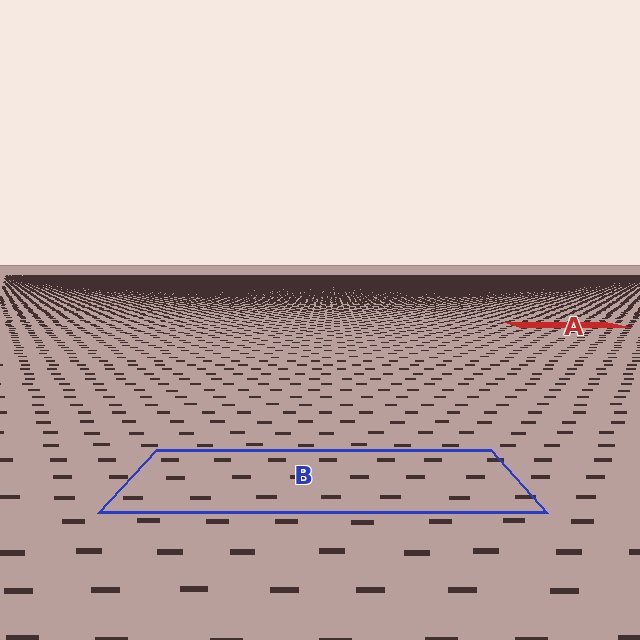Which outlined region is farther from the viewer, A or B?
Region A is farther from the viewer — the texture elements inside it appear smaller and more densely packed.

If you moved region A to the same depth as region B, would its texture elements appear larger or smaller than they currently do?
They would appear larger. At a closer depth, the same texture elements are projected at a bigger on-screen size.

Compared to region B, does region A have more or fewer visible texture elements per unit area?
Region A has more texture elements per unit area — they are packed more densely because it is farther away.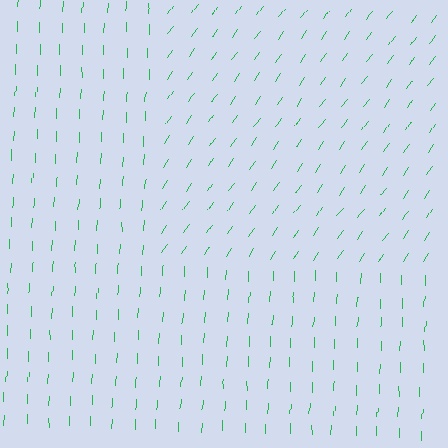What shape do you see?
I see a rectangle.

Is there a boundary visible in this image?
Yes, there is a texture boundary formed by a change in line orientation.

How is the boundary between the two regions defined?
The boundary is defined purely by a change in line orientation (approximately 33 degrees difference). All lines are the same color and thickness.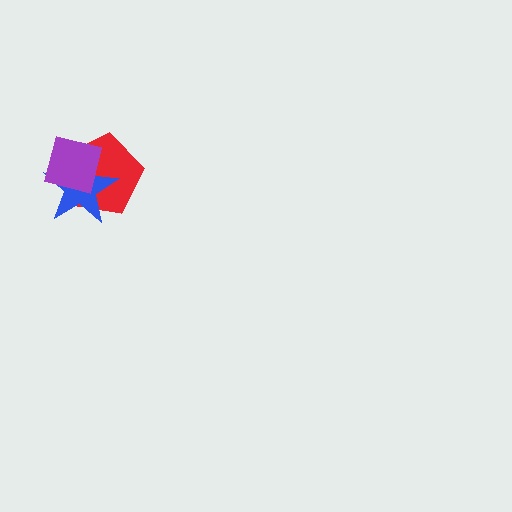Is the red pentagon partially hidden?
Yes, it is partially covered by another shape.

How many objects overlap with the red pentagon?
2 objects overlap with the red pentagon.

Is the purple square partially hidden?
No, no other shape covers it.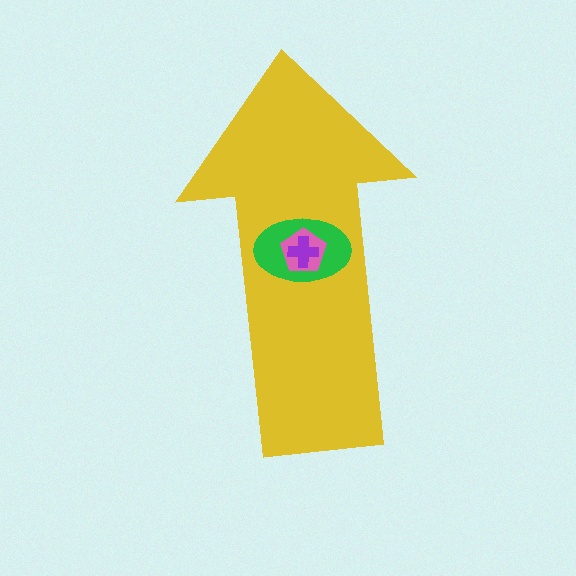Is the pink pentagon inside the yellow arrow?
Yes.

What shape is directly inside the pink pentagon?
The purple cross.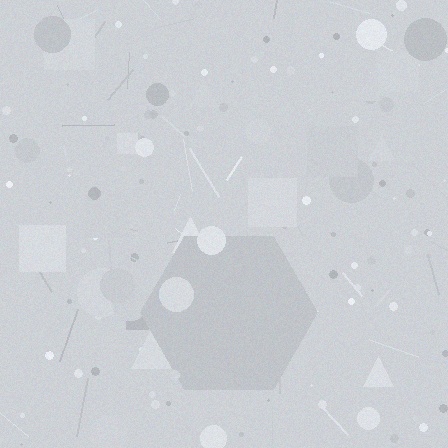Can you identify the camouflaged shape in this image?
The camouflaged shape is a hexagon.